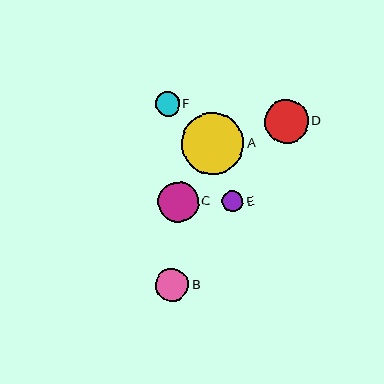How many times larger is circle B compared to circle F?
Circle B is approximately 1.4 times the size of circle F.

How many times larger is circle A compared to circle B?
Circle A is approximately 1.9 times the size of circle B.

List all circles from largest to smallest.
From largest to smallest: A, D, C, B, F, E.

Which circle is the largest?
Circle A is the largest with a size of approximately 62 pixels.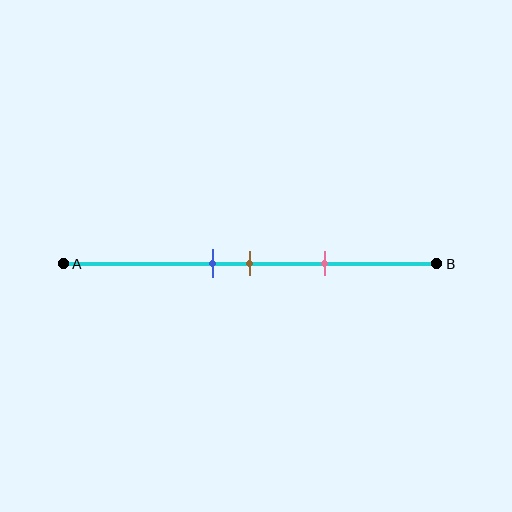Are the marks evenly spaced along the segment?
Yes, the marks are approximately evenly spaced.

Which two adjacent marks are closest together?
The blue and brown marks are the closest adjacent pair.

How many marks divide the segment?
There are 3 marks dividing the segment.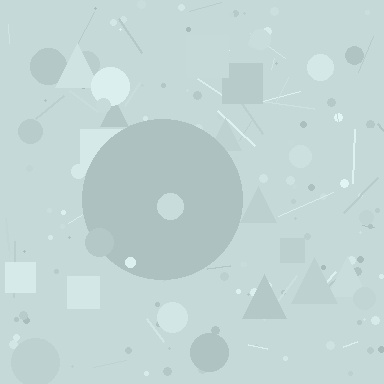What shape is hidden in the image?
A circle is hidden in the image.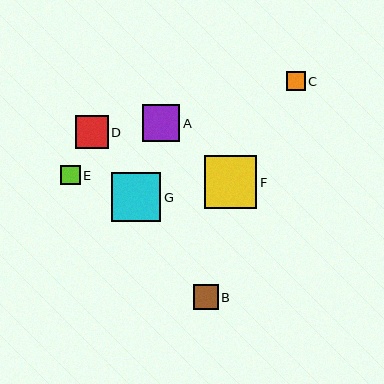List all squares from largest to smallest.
From largest to smallest: F, G, A, D, B, E, C.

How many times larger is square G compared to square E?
Square G is approximately 2.6 times the size of square E.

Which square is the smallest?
Square C is the smallest with a size of approximately 19 pixels.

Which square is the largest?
Square F is the largest with a size of approximately 52 pixels.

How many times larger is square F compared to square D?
Square F is approximately 1.6 times the size of square D.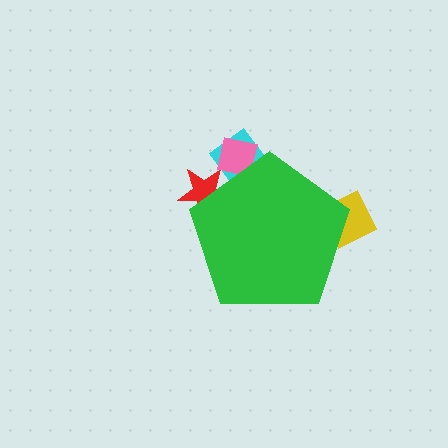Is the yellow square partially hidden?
Yes, the yellow square is partially hidden behind the green pentagon.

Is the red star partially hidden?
Yes, the red star is partially hidden behind the green pentagon.